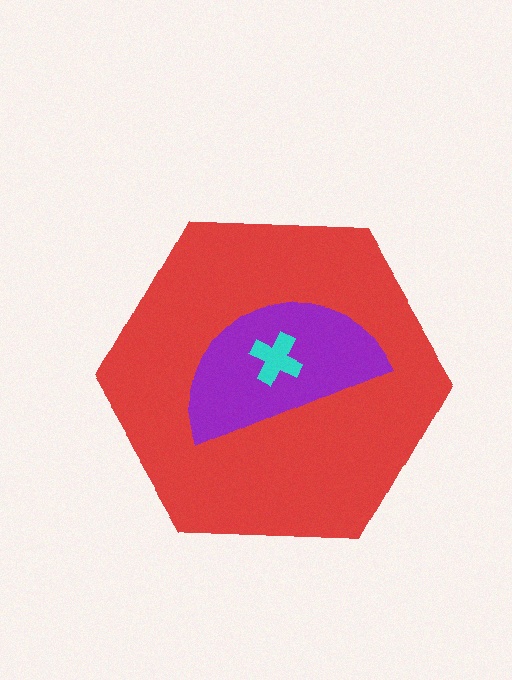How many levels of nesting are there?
3.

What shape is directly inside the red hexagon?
The purple semicircle.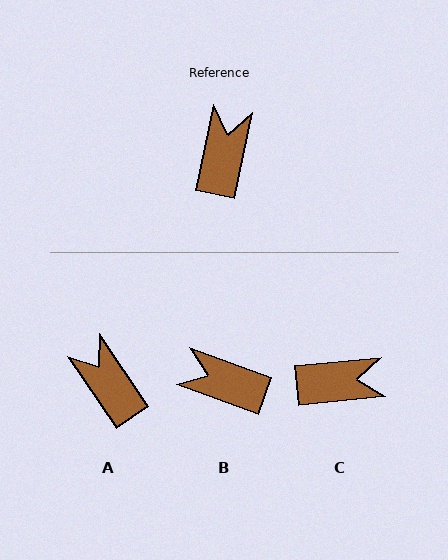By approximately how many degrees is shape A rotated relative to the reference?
Approximately 46 degrees counter-clockwise.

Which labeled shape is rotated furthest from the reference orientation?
B, about 81 degrees away.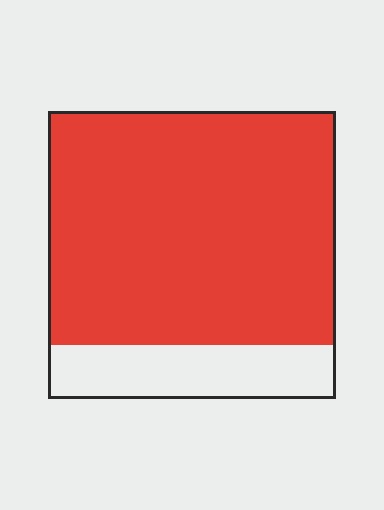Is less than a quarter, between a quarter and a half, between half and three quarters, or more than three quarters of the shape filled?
More than three quarters.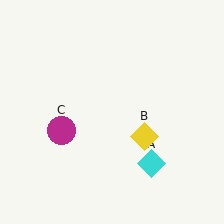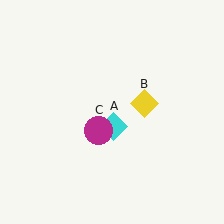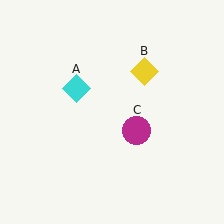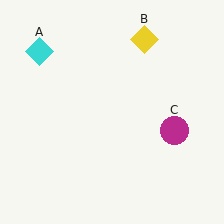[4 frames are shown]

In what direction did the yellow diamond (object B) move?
The yellow diamond (object B) moved up.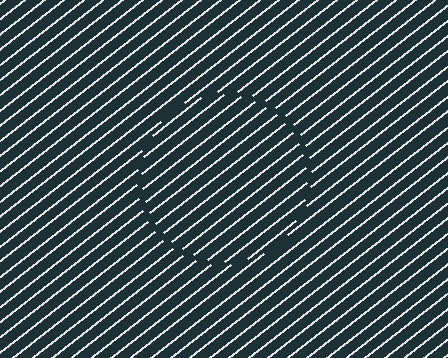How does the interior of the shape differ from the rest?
The interior of the shape contains the same grating, shifted by half a period — the contour is defined by the phase discontinuity where line-ends from the inner and outer gratings abut.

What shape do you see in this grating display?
An illusory circle. The interior of the shape contains the same grating, shifted by half a period — the contour is defined by the phase discontinuity where line-ends from the inner and outer gratings abut.